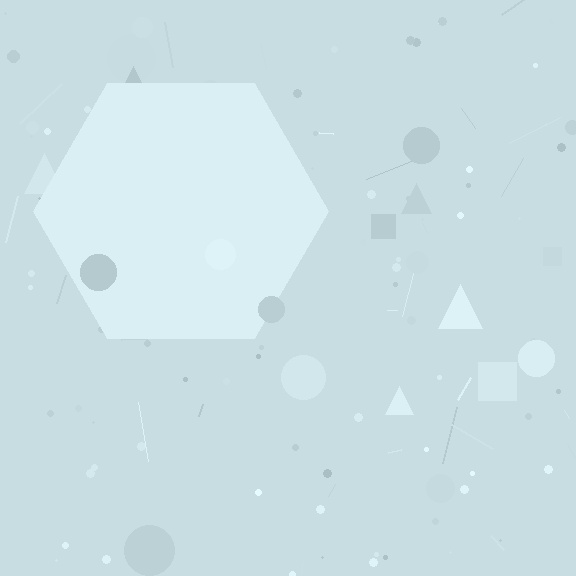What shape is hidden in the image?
A hexagon is hidden in the image.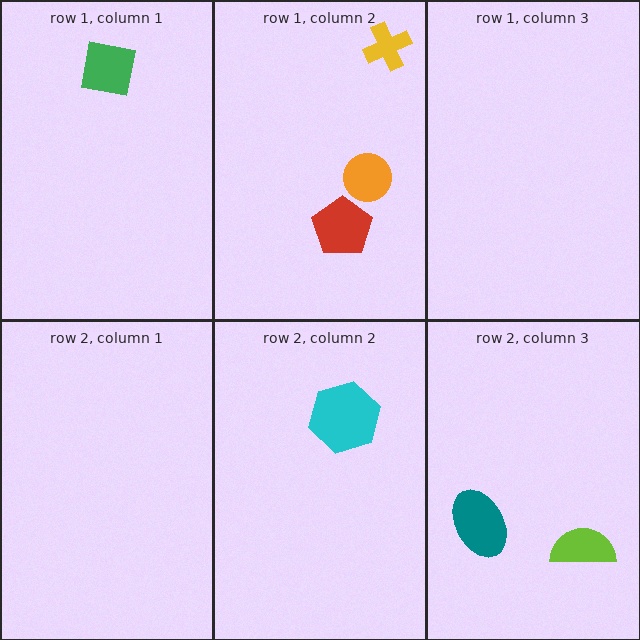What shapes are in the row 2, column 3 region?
The lime semicircle, the teal ellipse.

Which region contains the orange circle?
The row 1, column 2 region.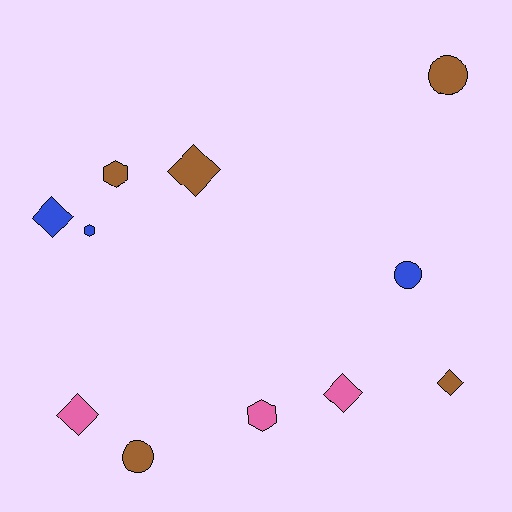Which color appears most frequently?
Brown, with 5 objects.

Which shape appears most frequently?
Diamond, with 5 objects.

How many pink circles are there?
There are no pink circles.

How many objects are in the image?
There are 11 objects.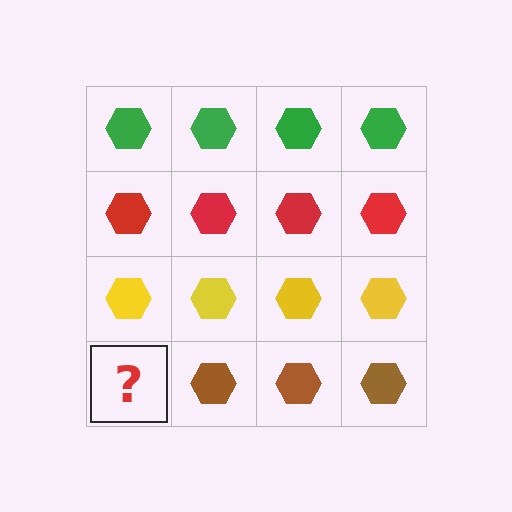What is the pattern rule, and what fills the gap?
The rule is that each row has a consistent color. The gap should be filled with a brown hexagon.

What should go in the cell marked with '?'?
The missing cell should contain a brown hexagon.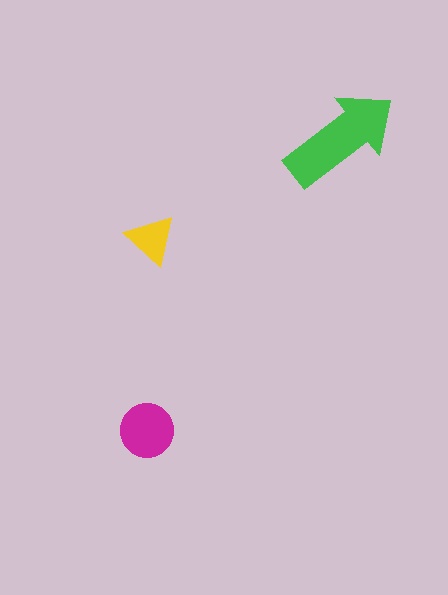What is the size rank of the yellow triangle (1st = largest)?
3rd.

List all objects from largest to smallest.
The green arrow, the magenta circle, the yellow triangle.